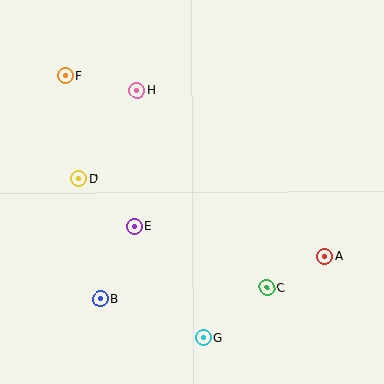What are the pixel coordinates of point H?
Point H is at (137, 91).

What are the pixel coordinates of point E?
Point E is at (135, 226).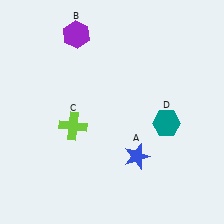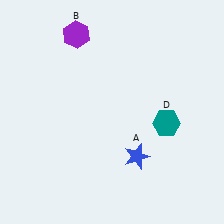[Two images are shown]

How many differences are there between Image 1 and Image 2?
There is 1 difference between the two images.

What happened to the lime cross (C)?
The lime cross (C) was removed in Image 2. It was in the bottom-left area of Image 1.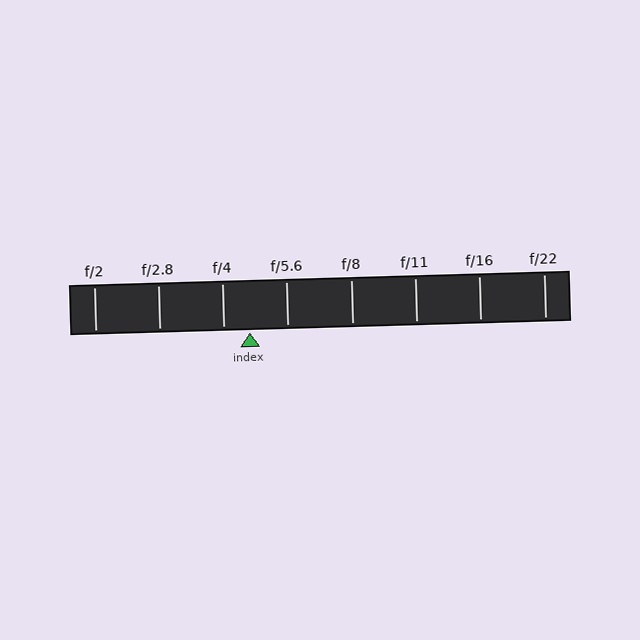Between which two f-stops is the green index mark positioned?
The index mark is between f/4 and f/5.6.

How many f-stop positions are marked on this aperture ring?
There are 8 f-stop positions marked.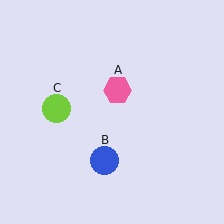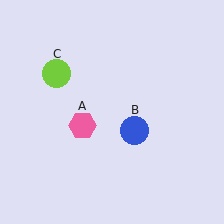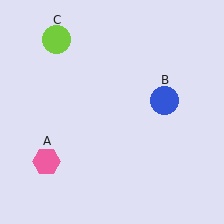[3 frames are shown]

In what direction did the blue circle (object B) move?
The blue circle (object B) moved up and to the right.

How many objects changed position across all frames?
3 objects changed position: pink hexagon (object A), blue circle (object B), lime circle (object C).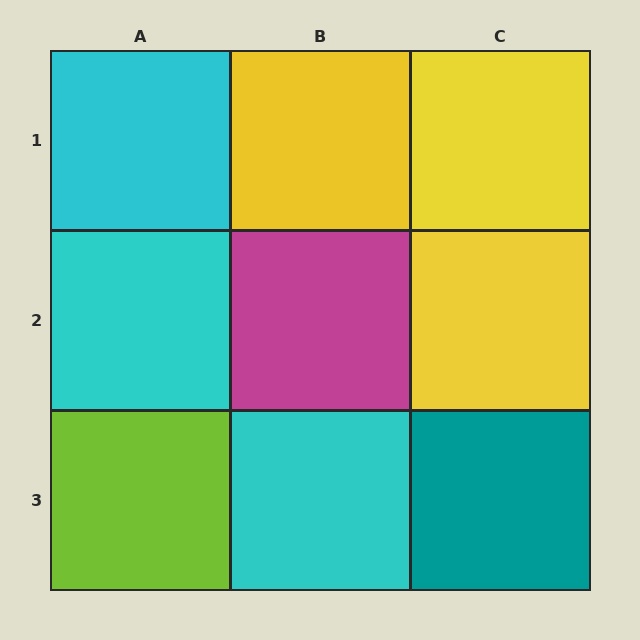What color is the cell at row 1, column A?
Cyan.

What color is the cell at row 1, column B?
Yellow.